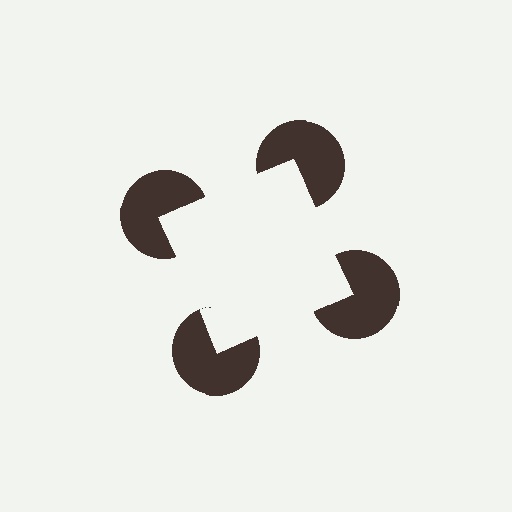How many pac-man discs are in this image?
There are 4 — one at each vertex of the illusory square.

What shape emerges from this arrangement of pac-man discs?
An illusory square — its edges are inferred from the aligned wedge cuts in the pac-man discs, not physically drawn.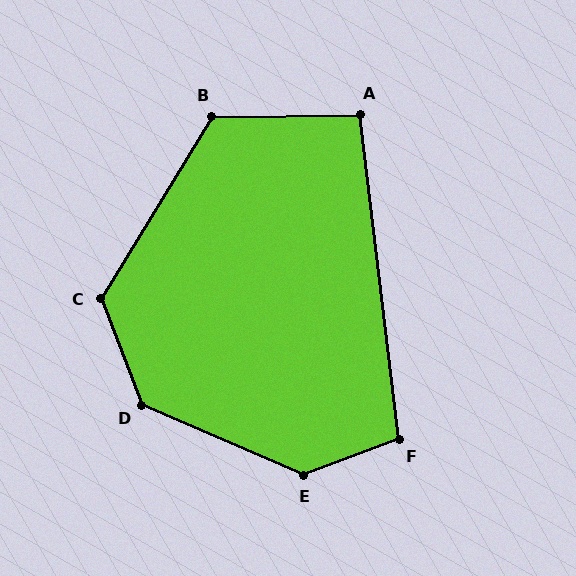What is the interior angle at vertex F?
Approximately 104 degrees (obtuse).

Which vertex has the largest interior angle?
E, at approximately 136 degrees.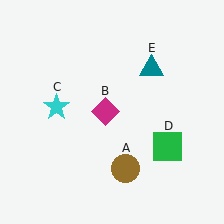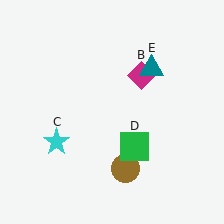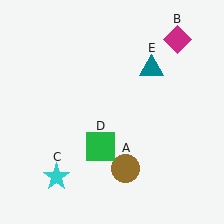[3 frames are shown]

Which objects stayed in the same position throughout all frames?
Brown circle (object A) and teal triangle (object E) remained stationary.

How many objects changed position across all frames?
3 objects changed position: magenta diamond (object B), cyan star (object C), green square (object D).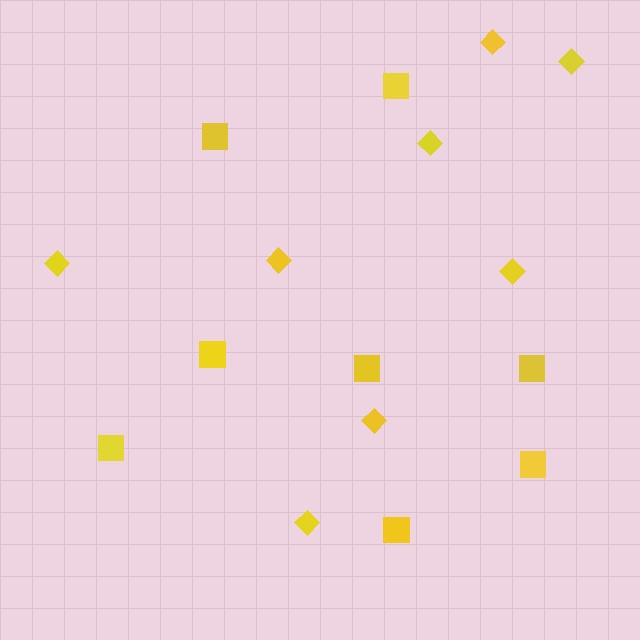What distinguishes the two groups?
There are 2 groups: one group of squares (8) and one group of diamonds (8).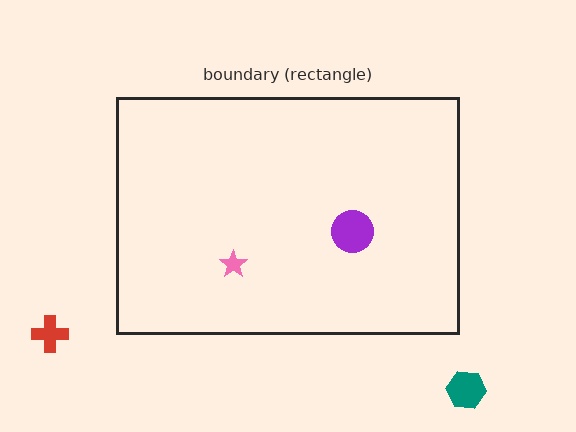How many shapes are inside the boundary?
2 inside, 2 outside.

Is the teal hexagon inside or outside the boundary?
Outside.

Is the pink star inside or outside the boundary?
Inside.